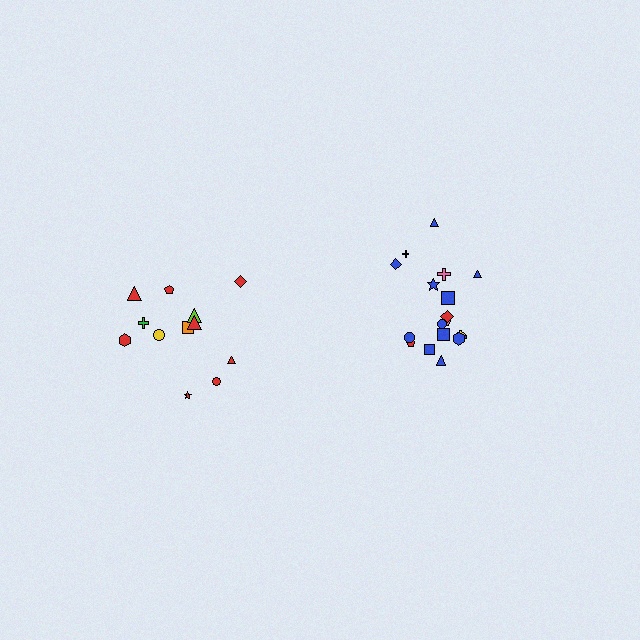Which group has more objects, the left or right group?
The right group.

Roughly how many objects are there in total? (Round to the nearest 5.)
Roughly 30 objects in total.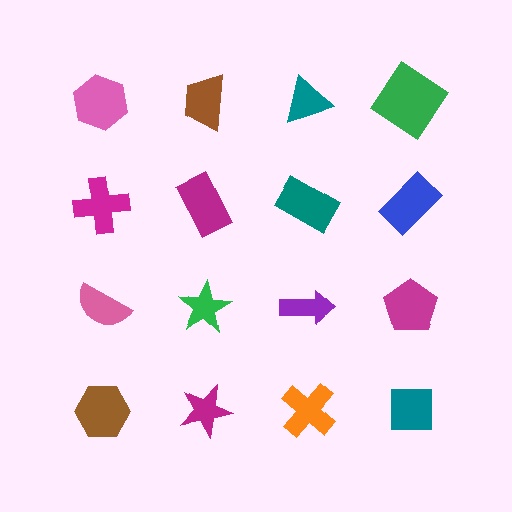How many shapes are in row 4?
4 shapes.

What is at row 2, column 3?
A teal rectangle.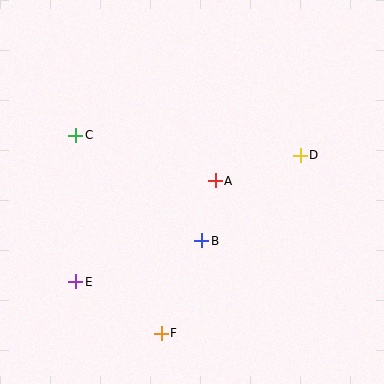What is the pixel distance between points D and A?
The distance between D and A is 89 pixels.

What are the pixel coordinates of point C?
Point C is at (76, 135).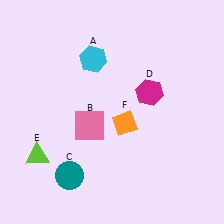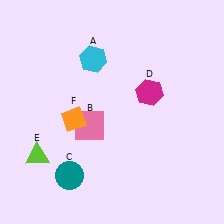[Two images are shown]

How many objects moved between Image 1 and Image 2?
1 object moved between the two images.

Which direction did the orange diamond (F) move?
The orange diamond (F) moved left.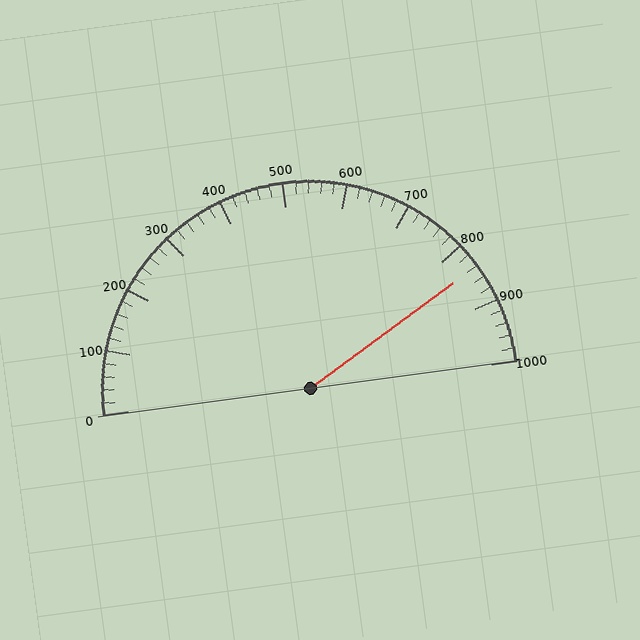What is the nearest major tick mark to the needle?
The nearest major tick mark is 800.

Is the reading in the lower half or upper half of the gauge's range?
The reading is in the upper half of the range (0 to 1000).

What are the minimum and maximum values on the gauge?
The gauge ranges from 0 to 1000.